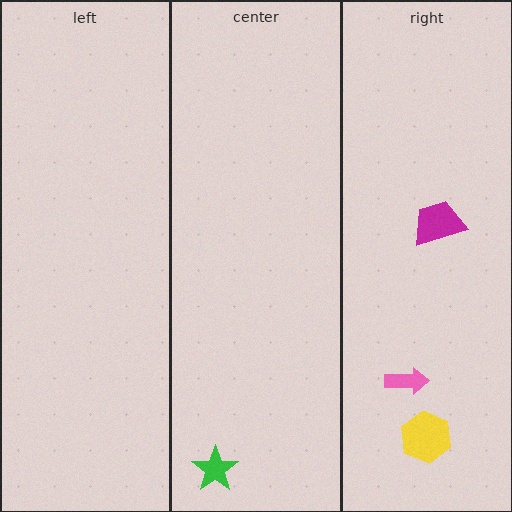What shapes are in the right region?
The pink arrow, the magenta trapezoid, the yellow hexagon.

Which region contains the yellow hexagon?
The right region.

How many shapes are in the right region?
3.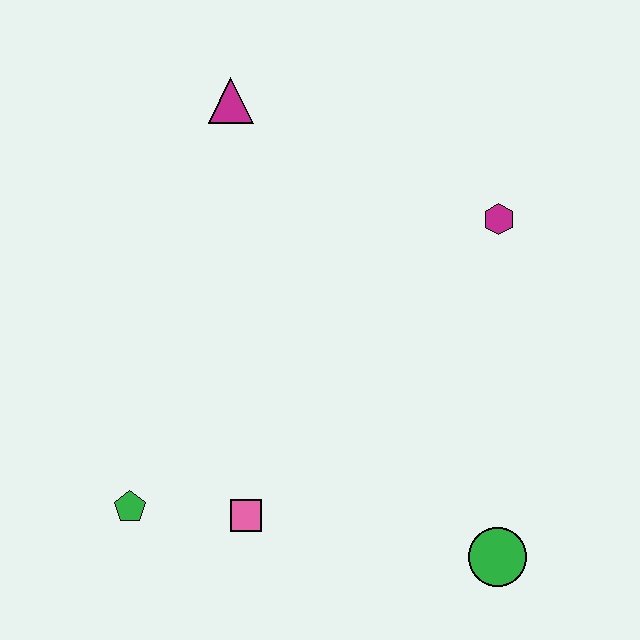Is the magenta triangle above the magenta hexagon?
Yes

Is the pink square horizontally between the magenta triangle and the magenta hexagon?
Yes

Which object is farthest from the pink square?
The magenta triangle is farthest from the pink square.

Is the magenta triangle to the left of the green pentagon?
No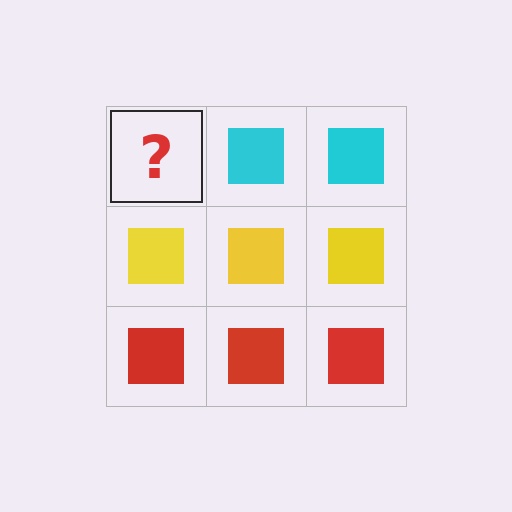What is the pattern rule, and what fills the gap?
The rule is that each row has a consistent color. The gap should be filled with a cyan square.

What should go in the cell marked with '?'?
The missing cell should contain a cyan square.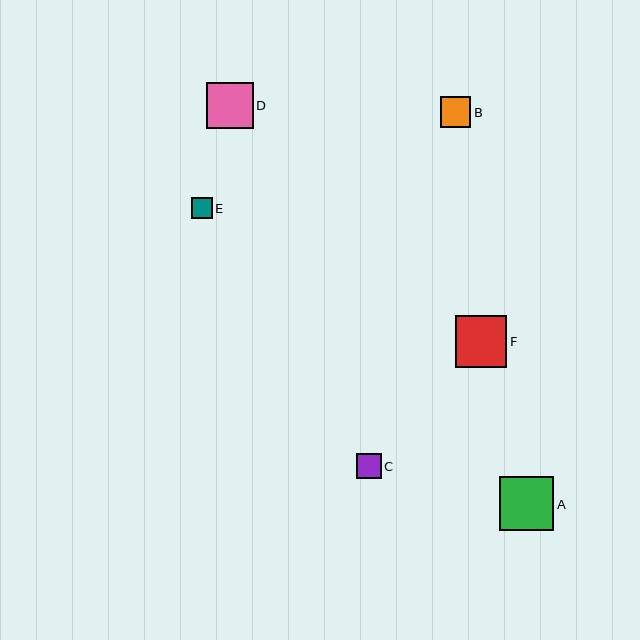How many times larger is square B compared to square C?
Square B is approximately 1.2 times the size of square C.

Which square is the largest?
Square A is the largest with a size of approximately 54 pixels.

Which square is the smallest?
Square E is the smallest with a size of approximately 21 pixels.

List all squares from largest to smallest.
From largest to smallest: A, F, D, B, C, E.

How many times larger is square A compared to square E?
Square A is approximately 2.6 times the size of square E.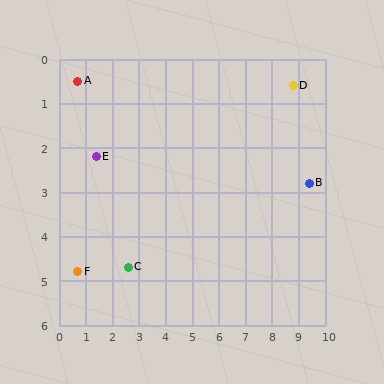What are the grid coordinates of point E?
Point E is at approximately (1.4, 2.2).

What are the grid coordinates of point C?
Point C is at approximately (2.6, 4.7).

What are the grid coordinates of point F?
Point F is at approximately (0.7, 4.8).